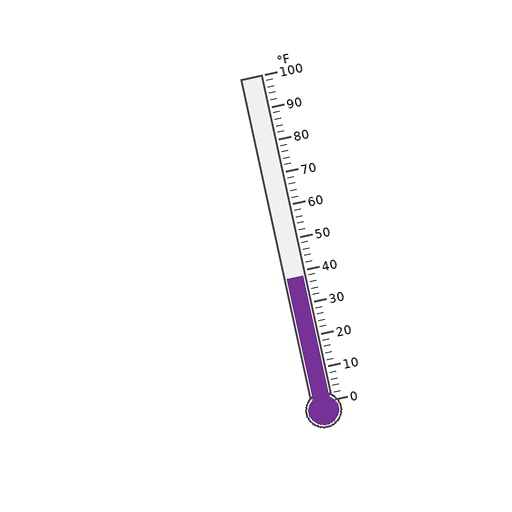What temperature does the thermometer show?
The thermometer shows approximately 38°F.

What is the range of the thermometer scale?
The thermometer scale ranges from 0°F to 100°F.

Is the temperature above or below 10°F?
The temperature is above 10°F.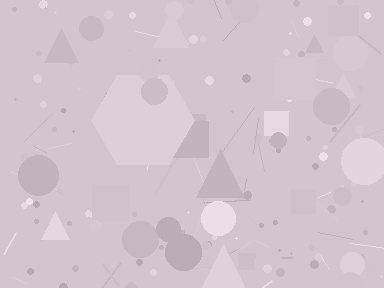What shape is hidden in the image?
A hexagon is hidden in the image.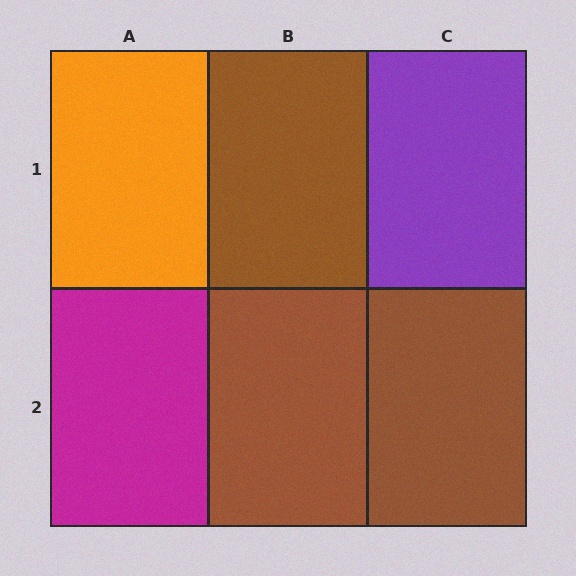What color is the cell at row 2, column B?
Brown.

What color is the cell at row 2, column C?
Brown.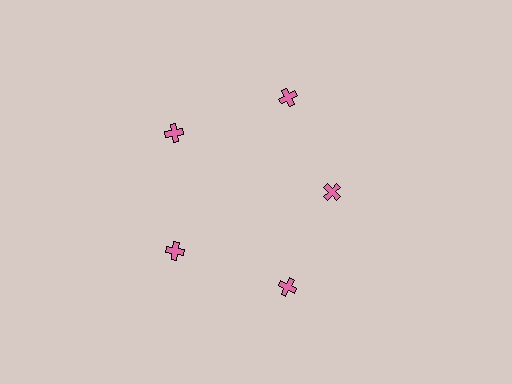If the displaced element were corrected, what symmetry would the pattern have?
It would have 5-fold rotational symmetry — the pattern would map onto itself every 72 degrees.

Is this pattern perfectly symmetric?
No. The 5 pink crosses are arranged in a ring, but one element near the 3 o'clock position is pulled inward toward the center, breaking the 5-fold rotational symmetry.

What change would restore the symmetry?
The symmetry would be restored by moving it outward, back onto the ring so that all 5 crosses sit at equal angles and equal distance from the center.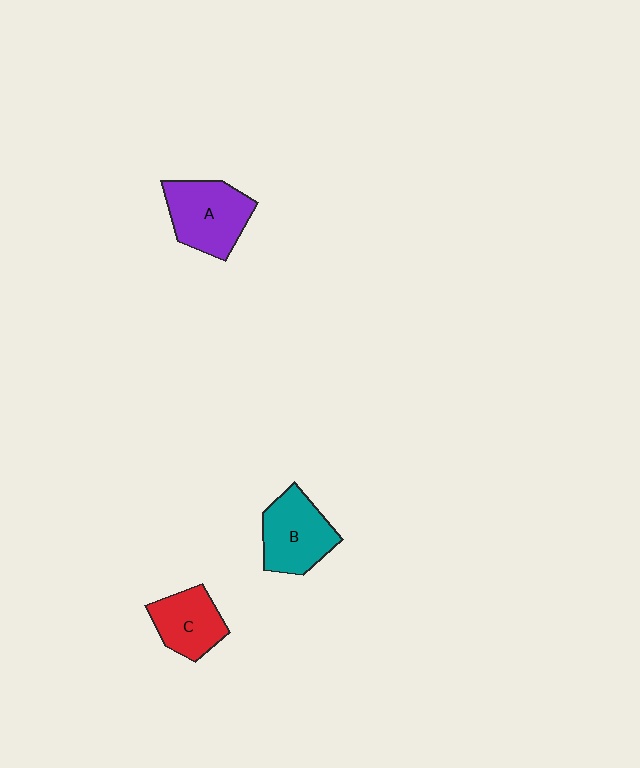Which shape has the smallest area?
Shape C (red).